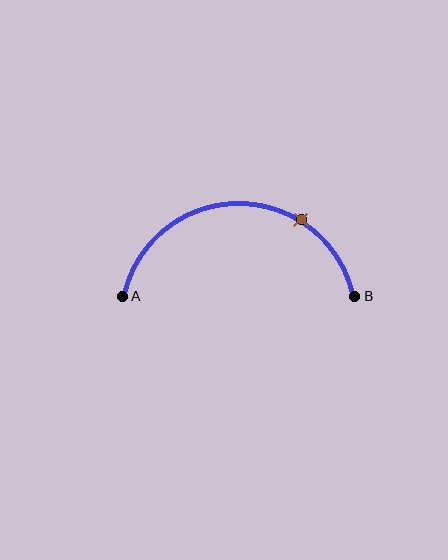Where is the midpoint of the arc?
The arc midpoint is the point on the curve farthest from the straight line joining A and B. It sits above that line.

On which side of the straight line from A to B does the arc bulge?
The arc bulges above the straight line connecting A and B.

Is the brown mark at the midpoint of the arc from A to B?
No. The brown mark lies on the arc but is closer to endpoint B. The arc midpoint would be at the point on the curve equidistant along the arc from both A and B.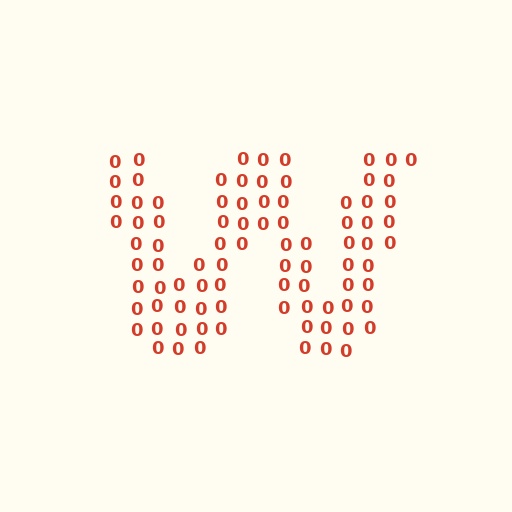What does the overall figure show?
The overall figure shows the letter W.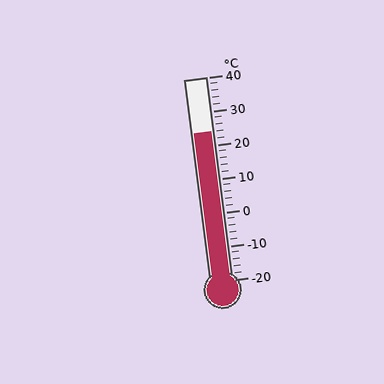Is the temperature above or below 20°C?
The temperature is above 20°C.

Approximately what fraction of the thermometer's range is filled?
The thermometer is filled to approximately 75% of its range.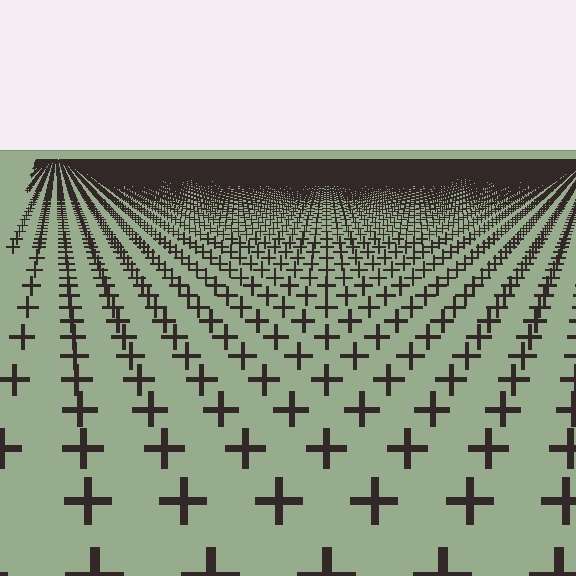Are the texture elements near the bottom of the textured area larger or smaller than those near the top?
Larger. Near the bottom, elements are closer to the viewer and appear at a bigger on-screen size.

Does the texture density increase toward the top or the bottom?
Density increases toward the top.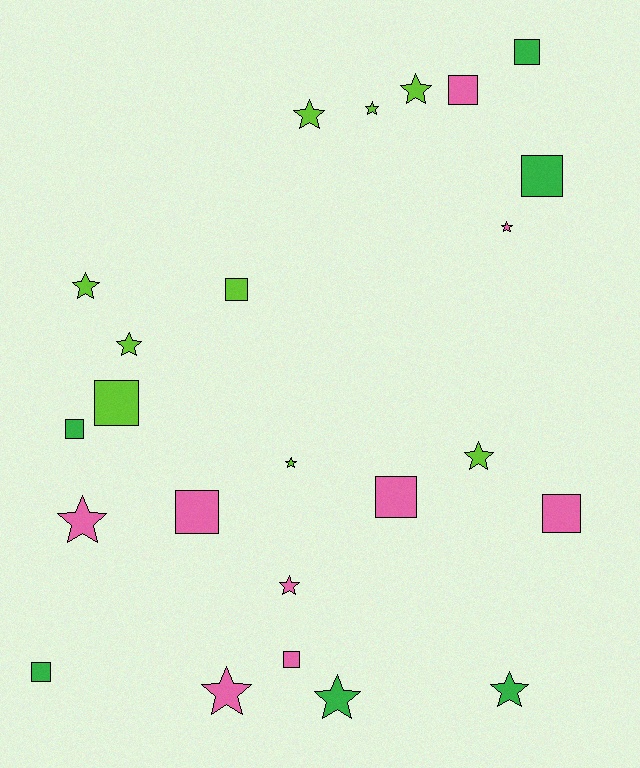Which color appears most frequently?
Pink, with 9 objects.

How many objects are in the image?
There are 24 objects.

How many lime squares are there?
There are 2 lime squares.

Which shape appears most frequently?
Star, with 13 objects.